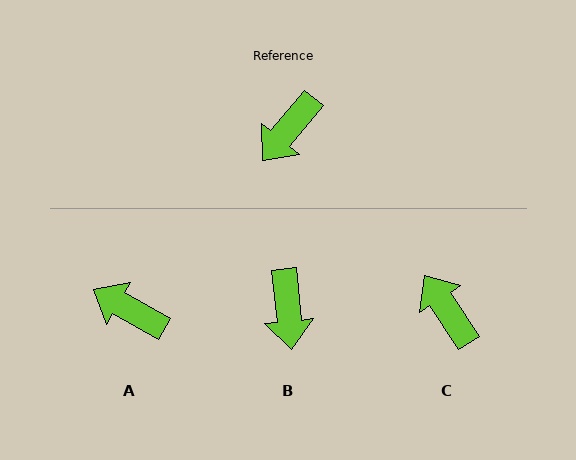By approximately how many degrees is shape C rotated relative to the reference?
Approximately 107 degrees clockwise.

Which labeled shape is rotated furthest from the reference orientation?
C, about 107 degrees away.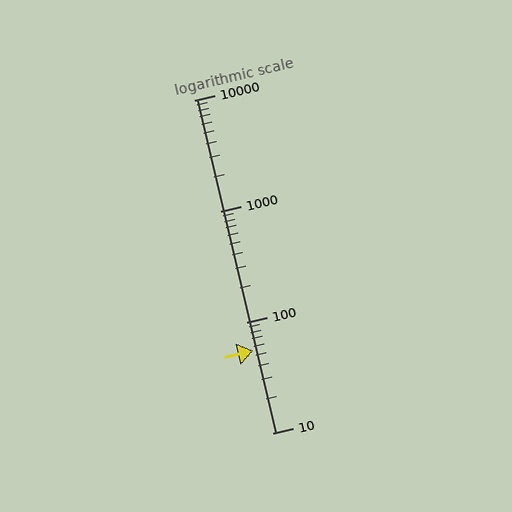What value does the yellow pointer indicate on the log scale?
The pointer indicates approximately 55.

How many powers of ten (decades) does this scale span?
The scale spans 3 decades, from 10 to 10000.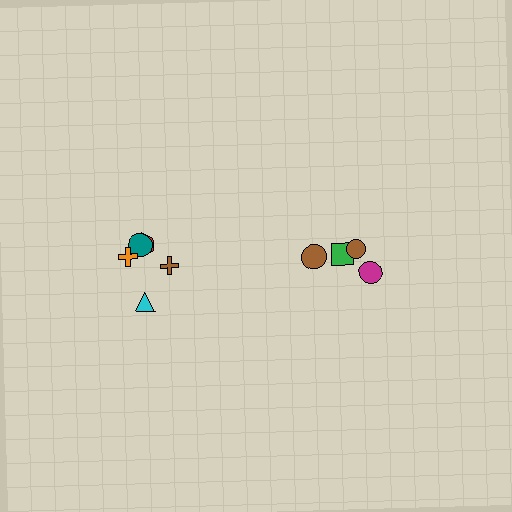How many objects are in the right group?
There are 4 objects.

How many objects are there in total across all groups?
There are 10 objects.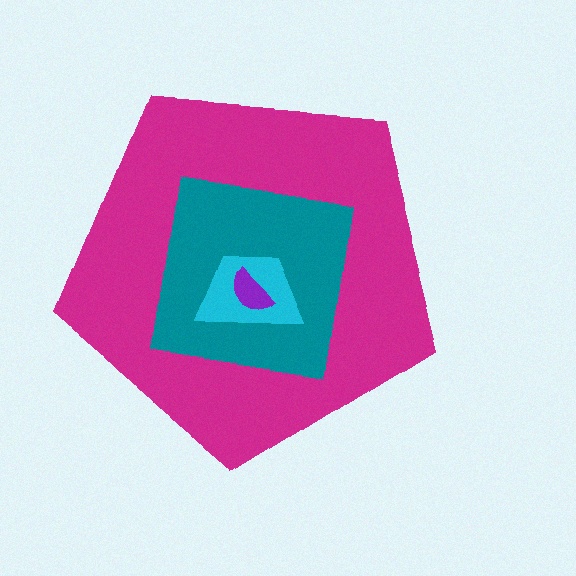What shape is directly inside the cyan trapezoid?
The purple semicircle.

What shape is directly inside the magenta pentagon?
The teal square.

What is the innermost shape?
The purple semicircle.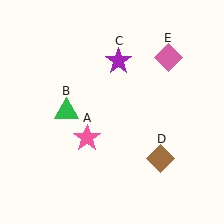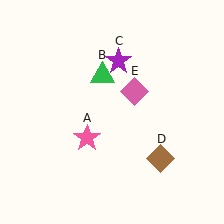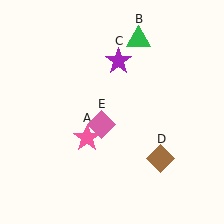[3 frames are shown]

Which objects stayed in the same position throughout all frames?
Pink star (object A) and purple star (object C) and brown diamond (object D) remained stationary.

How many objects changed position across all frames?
2 objects changed position: green triangle (object B), pink diamond (object E).